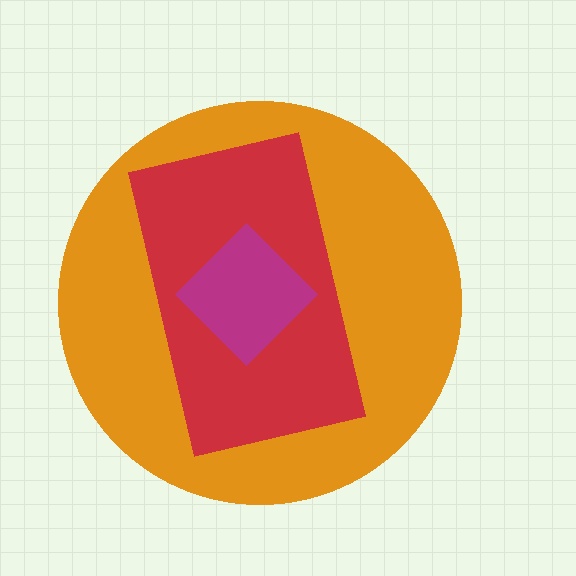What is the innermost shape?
The magenta diamond.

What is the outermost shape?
The orange circle.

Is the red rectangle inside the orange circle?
Yes.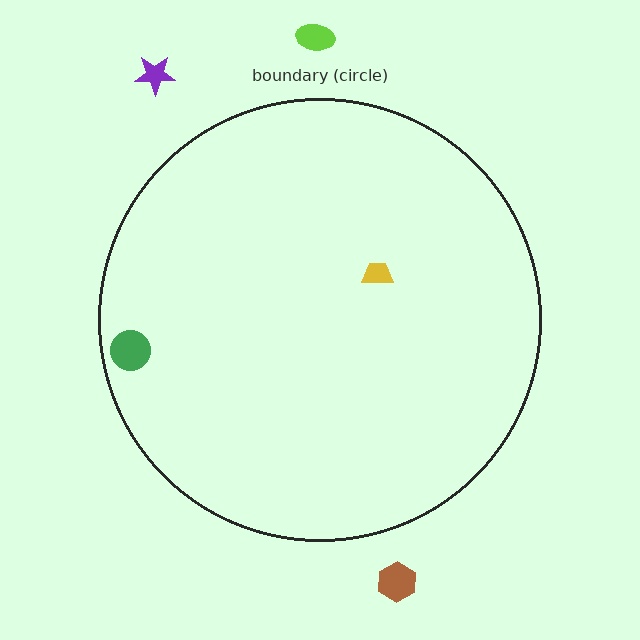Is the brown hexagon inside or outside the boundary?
Outside.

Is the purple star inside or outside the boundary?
Outside.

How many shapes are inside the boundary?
2 inside, 3 outside.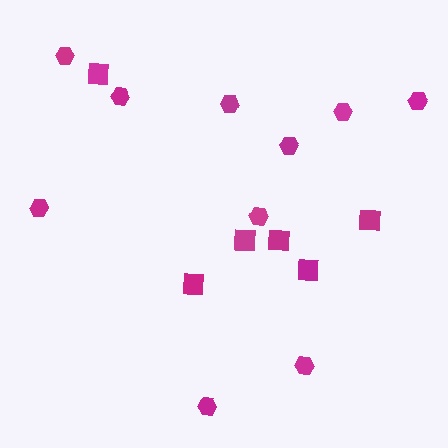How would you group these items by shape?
There are 2 groups: one group of squares (6) and one group of hexagons (10).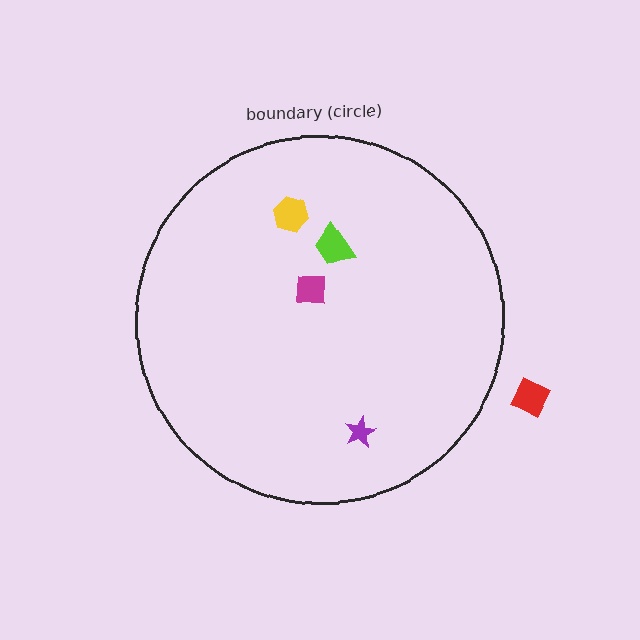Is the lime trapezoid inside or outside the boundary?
Inside.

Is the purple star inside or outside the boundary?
Inside.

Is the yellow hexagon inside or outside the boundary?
Inside.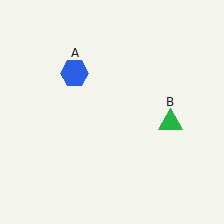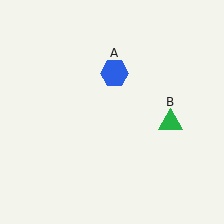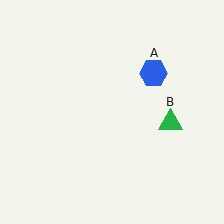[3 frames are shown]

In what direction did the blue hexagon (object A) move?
The blue hexagon (object A) moved right.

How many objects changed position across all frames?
1 object changed position: blue hexagon (object A).